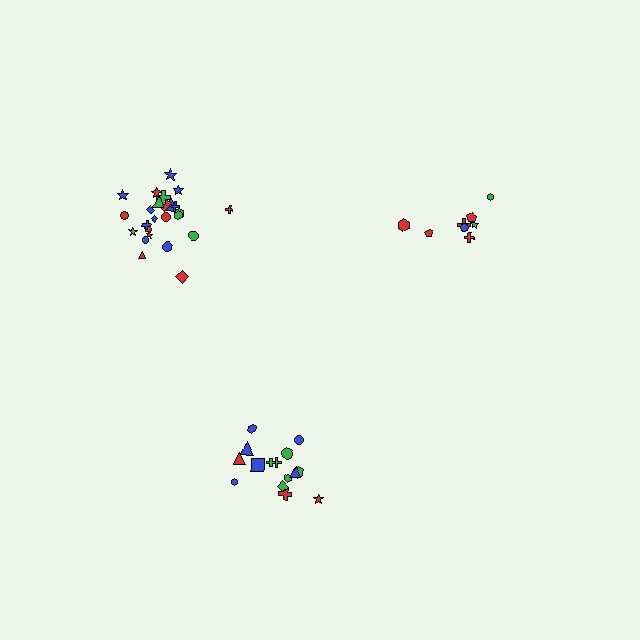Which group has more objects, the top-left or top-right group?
The top-left group.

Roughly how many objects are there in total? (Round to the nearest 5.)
Roughly 50 objects in total.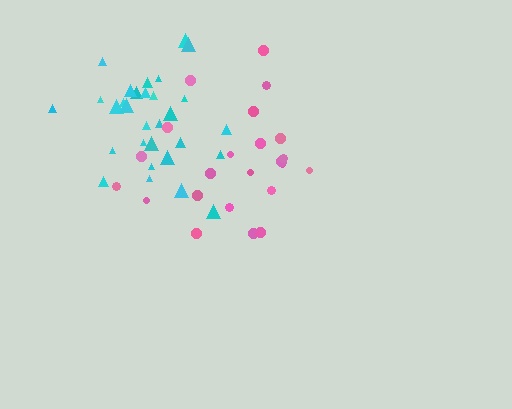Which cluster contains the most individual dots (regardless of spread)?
Cyan (30).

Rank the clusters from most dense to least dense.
cyan, pink.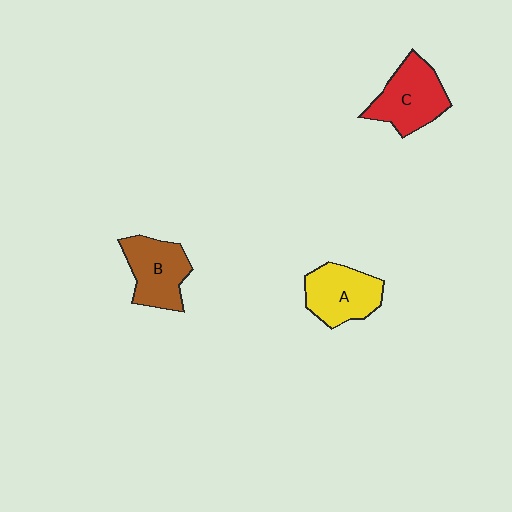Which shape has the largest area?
Shape C (red).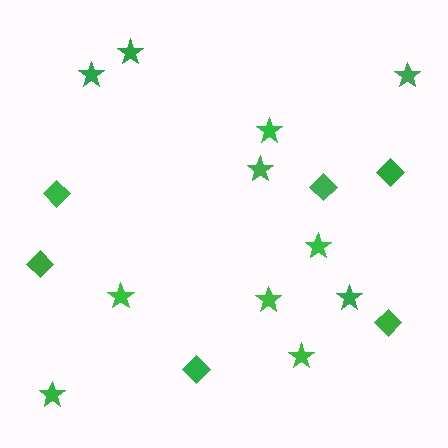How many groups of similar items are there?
There are 2 groups: one group of diamonds (6) and one group of stars (11).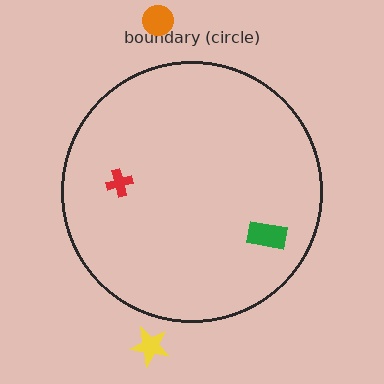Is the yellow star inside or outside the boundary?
Outside.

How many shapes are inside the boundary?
2 inside, 2 outside.